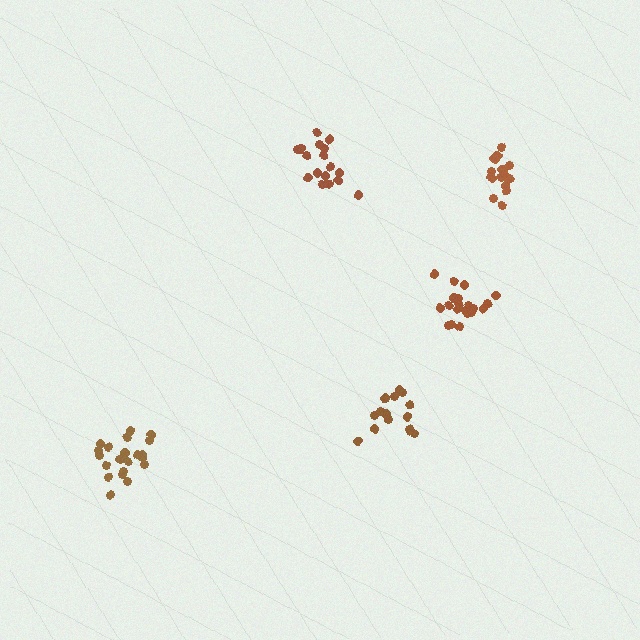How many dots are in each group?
Group 1: 17 dots, Group 2: 21 dots, Group 3: 17 dots, Group 4: 16 dots, Group 5: 21 dots (92 total).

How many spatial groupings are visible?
There are 5 spatial groupings.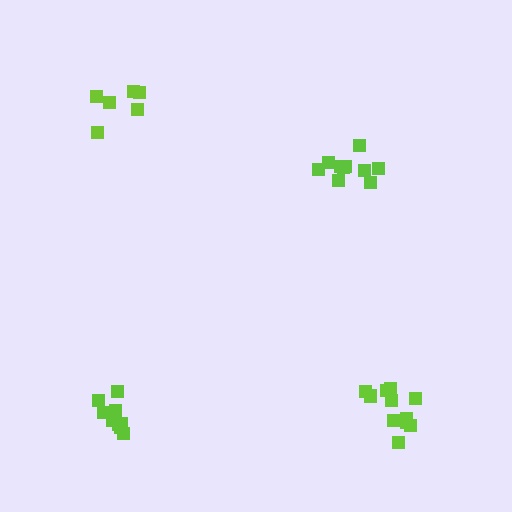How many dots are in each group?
Group 1: 6 dots, Group 2: 10 dots, Group 3: 9 dots, Group 4: 11 dots (36 total).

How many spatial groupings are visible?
There are 4 spatial groupings.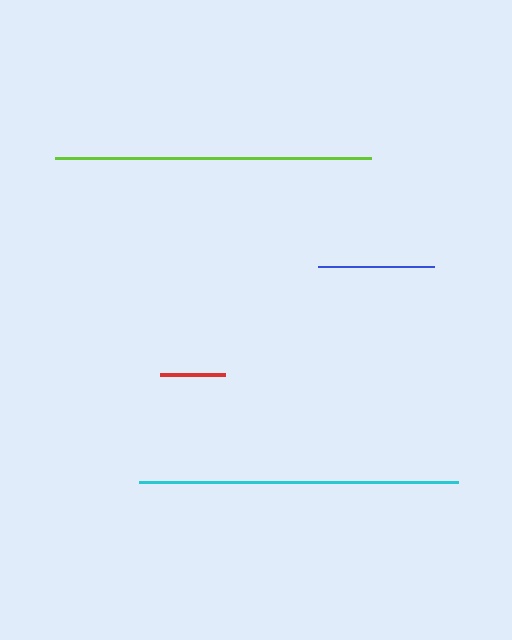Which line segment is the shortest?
The red line is the shortest at approximately 66 pixels.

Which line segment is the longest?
The cyan line is the longest at approximately 319 pixels.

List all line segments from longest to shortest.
From longest to shortest: cyan, lime, blue, red.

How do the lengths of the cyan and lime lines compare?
The cyan and lime lines are approximately the same length.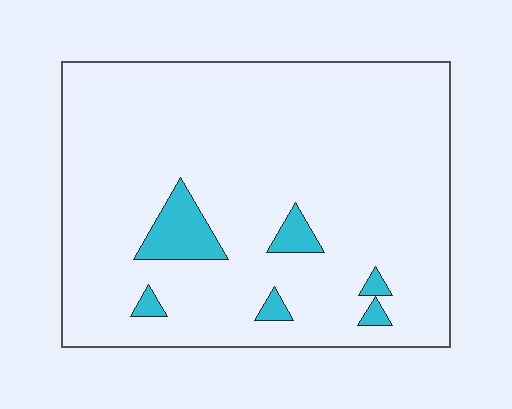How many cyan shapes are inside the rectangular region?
6.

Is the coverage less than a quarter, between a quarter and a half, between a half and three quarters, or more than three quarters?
Less than a quarter.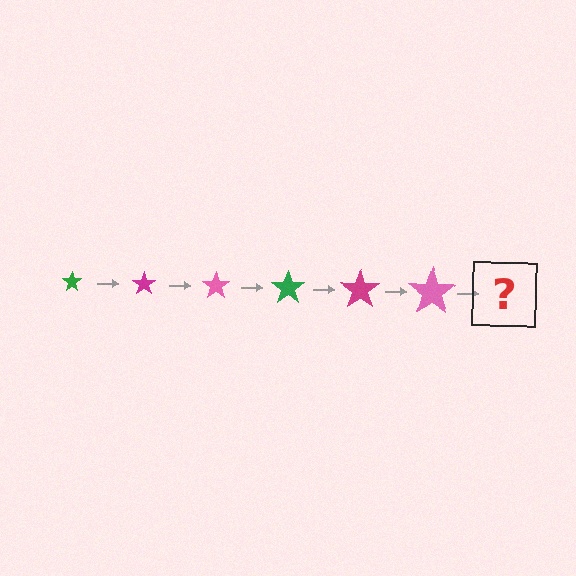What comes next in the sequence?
The next element should be a green star, larger than the previous one.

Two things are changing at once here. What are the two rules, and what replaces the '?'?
The two rules are that the star grows larger each step and the color cycles through green, magenta, and pink. The '?' should be a green star, larger than the previous one.